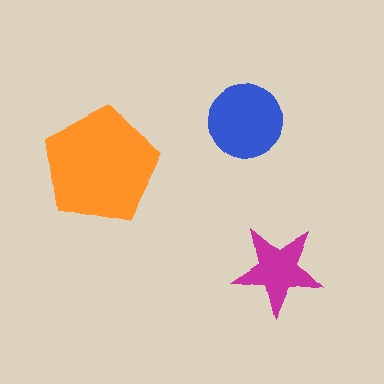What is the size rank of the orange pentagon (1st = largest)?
1st.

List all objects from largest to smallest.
The orange pentagon, the blue circle, the magenta star.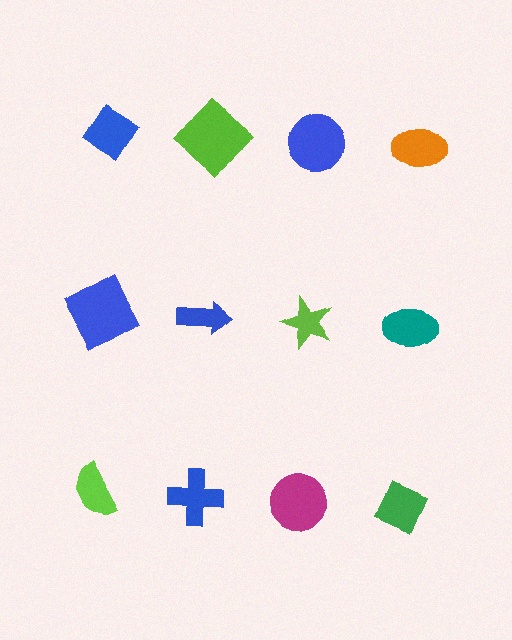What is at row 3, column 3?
A magenta circle.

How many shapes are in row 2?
4 shapes.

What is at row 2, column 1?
A blue square.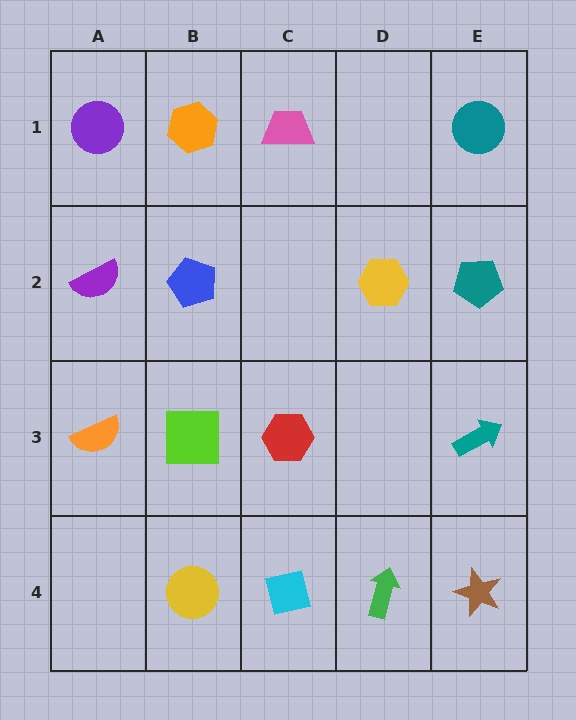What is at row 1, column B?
An orange hexagon.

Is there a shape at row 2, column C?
No, that cell is empty.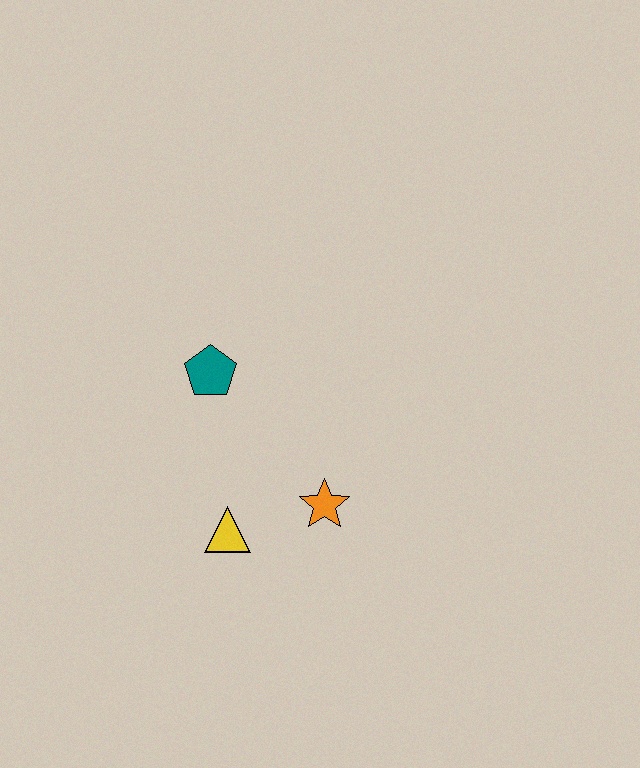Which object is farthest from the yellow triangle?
The teal pentagon is farthest from the yellow triangle.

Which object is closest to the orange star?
The yellow triangle is closest to the orange star.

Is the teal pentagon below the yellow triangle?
No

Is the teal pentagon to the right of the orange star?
No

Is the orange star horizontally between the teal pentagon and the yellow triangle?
No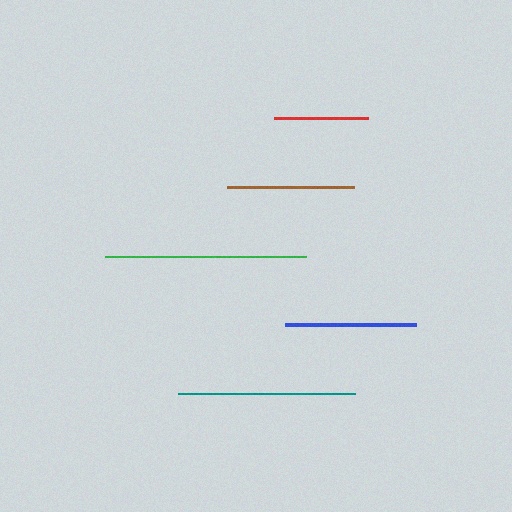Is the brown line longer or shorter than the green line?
The green line is longer than the brown line.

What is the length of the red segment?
The red segment is approximately 94 pixels long.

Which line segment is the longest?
The green line is the longest at approximately 202 pixels.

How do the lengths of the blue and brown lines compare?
The blue and brown lines are approximately the same length.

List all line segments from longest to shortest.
From longest to shortest: green, teal, blue, brown, red.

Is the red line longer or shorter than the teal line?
The teal line is longer than the red line.